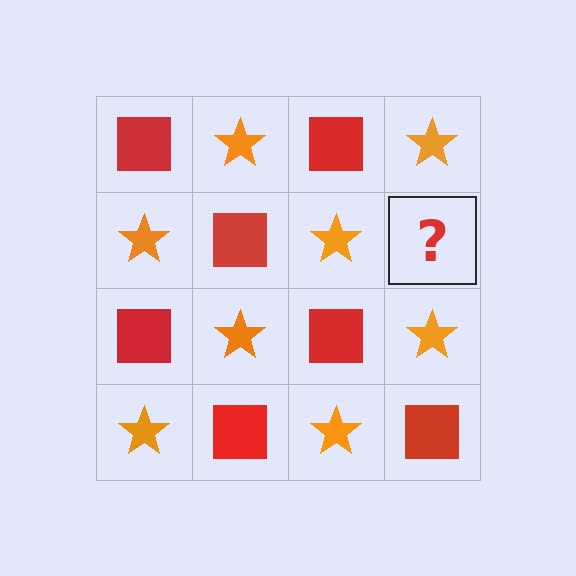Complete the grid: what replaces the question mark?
The question mark should be replaced with a red square.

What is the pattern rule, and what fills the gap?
The rule is that it alternates red square and orange star in a checkerboard pattern. The gap should be filled with a red square.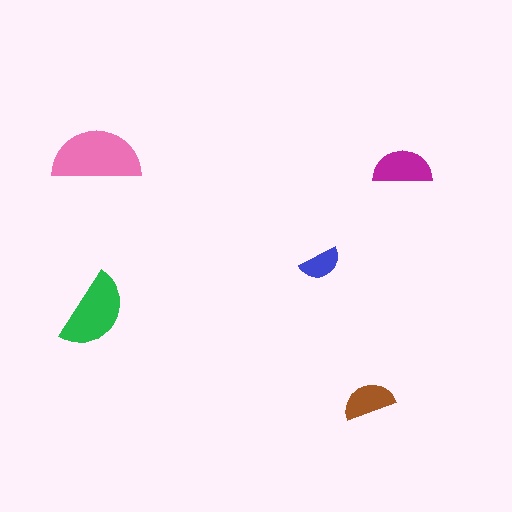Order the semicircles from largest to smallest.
the pink one, the green one, the magenta one, the brown one, the blue one.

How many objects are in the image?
There are 5 objects in the image.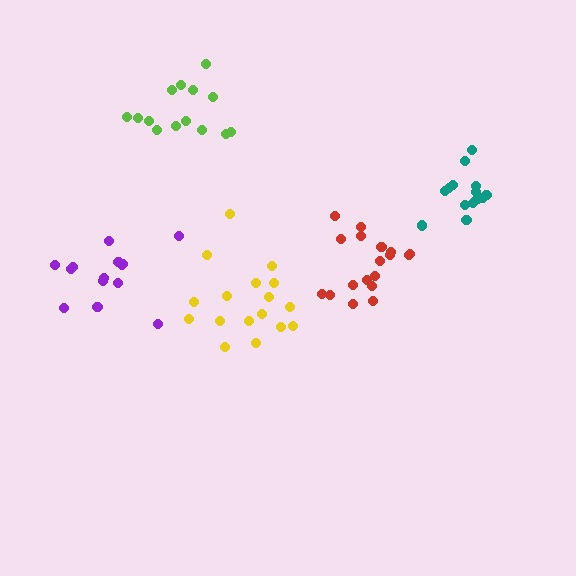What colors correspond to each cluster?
The clusters are colored: yellow, purple, red, lime, teal.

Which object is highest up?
The lime cluster is topmost.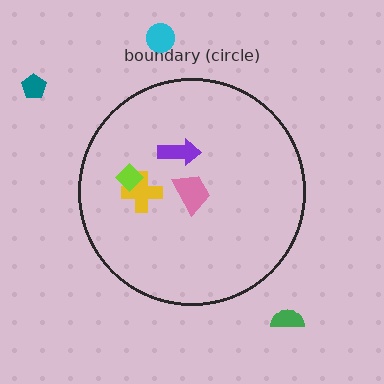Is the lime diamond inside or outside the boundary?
Inside.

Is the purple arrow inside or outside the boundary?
Inside.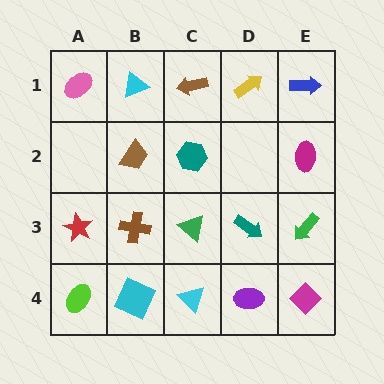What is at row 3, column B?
A brown cross.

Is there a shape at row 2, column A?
No, that cell is empty.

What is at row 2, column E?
A magenta ellipse.